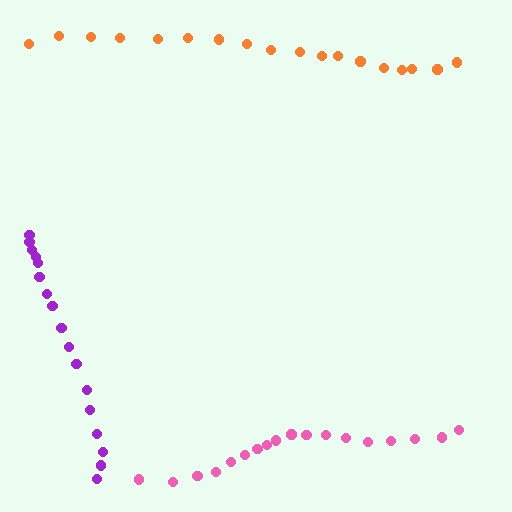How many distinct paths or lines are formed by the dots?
There are 3 distinct paths.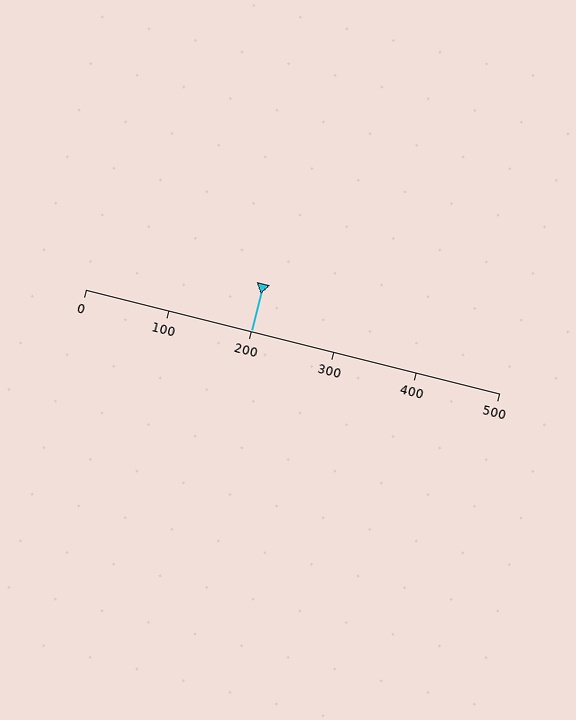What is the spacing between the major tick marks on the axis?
The major ticks are spaced 100 apart.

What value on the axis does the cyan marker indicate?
The marker indicates approximately 200.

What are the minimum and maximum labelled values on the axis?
The axis runs from 0 to 500.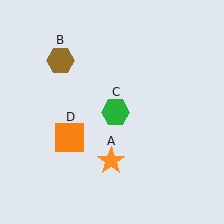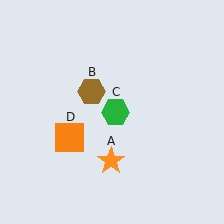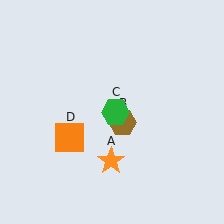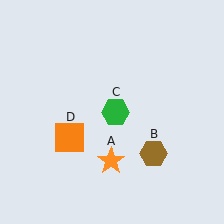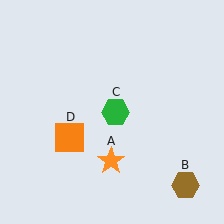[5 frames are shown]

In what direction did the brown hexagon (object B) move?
The brown hexagon (object B) moved down and to the right.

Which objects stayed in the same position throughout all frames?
Orange star (object A) and green hexagon (object C) and orange square (object D) remained stationary.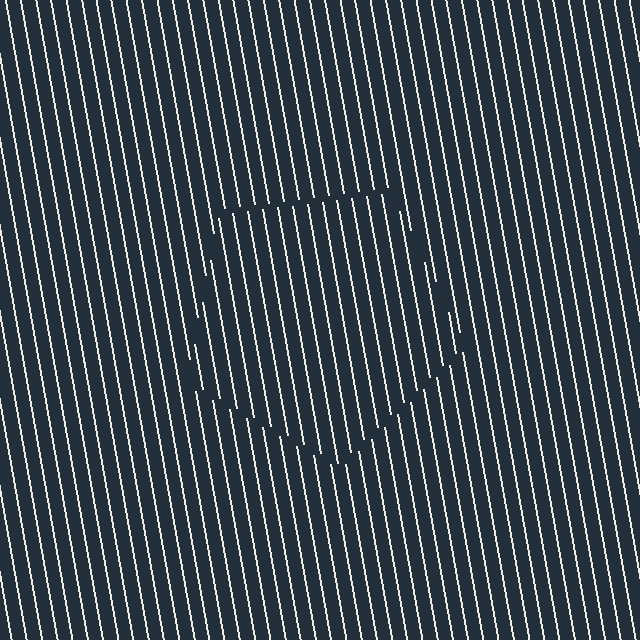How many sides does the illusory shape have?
5 sides — the line-ends trace a pentagon.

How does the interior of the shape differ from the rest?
The interior of the shape contains the same grating, shifted by half a period — the contour is defined by the phase discontinuity where line-ends from the inner and outer gratings abut.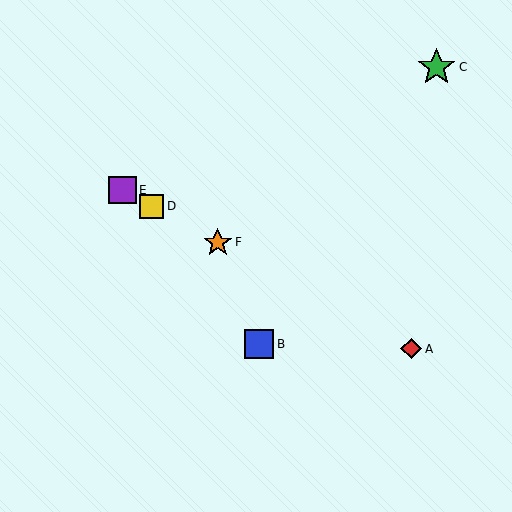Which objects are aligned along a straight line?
Objects A, D, E, F are aligned along a straight line.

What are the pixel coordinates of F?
Object F is at (218, 242).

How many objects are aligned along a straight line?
4 objects (A, D, E, F) are aligned along a straight line.